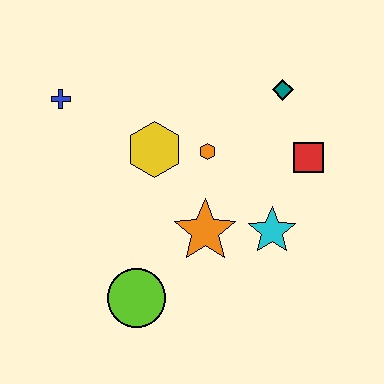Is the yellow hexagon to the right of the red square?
No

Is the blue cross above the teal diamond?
No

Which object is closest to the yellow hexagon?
The orange hexagon is closest to the yellow hexagon.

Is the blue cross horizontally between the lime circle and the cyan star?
No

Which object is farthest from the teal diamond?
The lime circle is farthest from the teal diamond.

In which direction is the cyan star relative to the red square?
The cyan star is below the red square.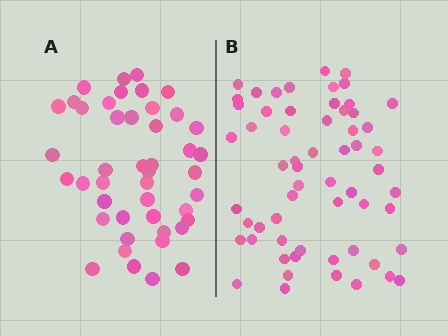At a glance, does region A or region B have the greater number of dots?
Region B (the right region) has more dots.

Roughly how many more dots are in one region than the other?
Region B has approximately 15 more dots than region A.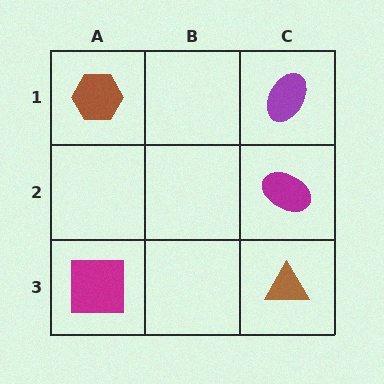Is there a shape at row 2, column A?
No, that cell is empty.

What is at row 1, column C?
A purple ellipse.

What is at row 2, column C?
A magenta ellipse.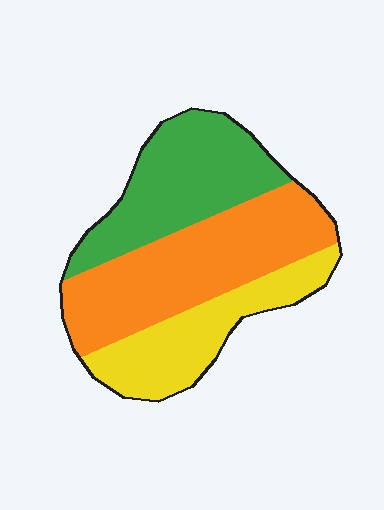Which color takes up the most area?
Orange, at roughly 40%.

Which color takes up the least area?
Yellow, at roughly 25%.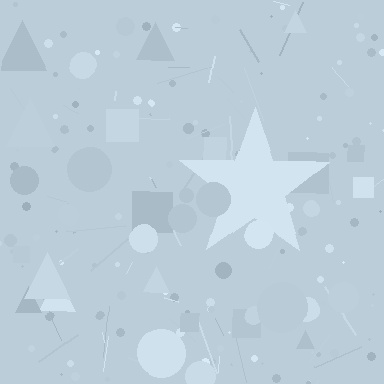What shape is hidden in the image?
A star is hidden in the image.